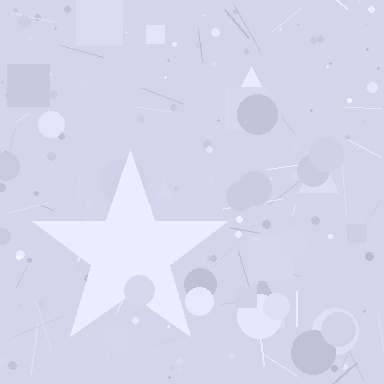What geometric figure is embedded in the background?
A star is embedded in the background.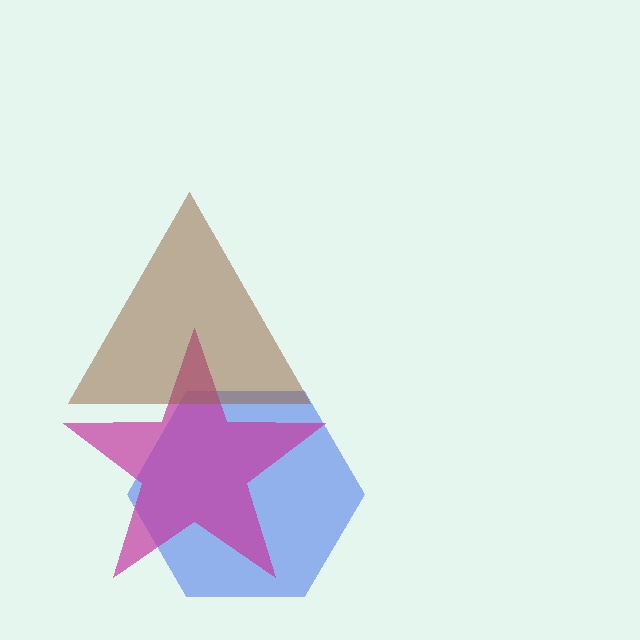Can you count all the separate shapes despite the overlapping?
Yes, there are 3 separate shapes.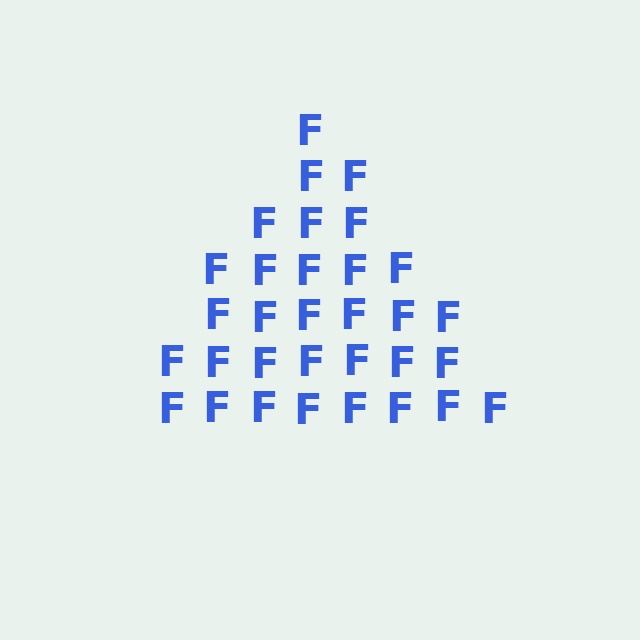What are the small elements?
The small elements are letter F's.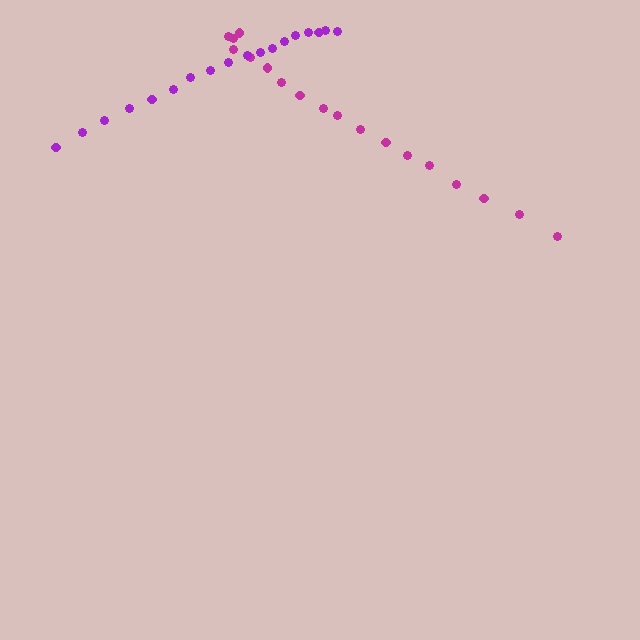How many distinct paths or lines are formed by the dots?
There are 2 distinct paths.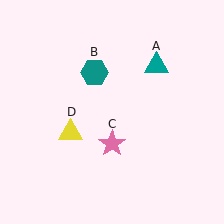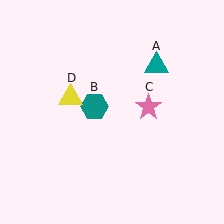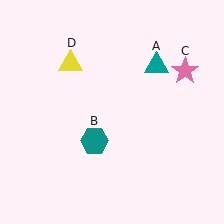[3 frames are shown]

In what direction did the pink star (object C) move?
The pink star (object C) moved up and to the right.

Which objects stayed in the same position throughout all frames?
Teal triangle (object A) remained stationary.